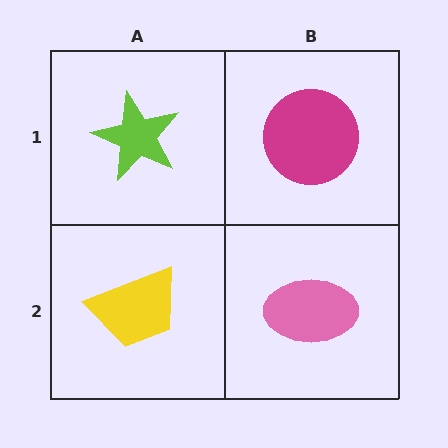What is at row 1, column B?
A magenta circle.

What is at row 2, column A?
A yellow trapezoid.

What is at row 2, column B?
A pink ellipse.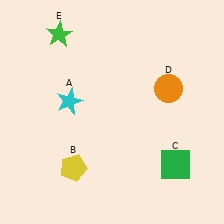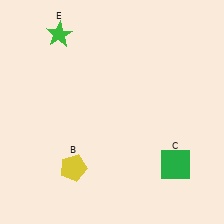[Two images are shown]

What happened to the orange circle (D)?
The orange circle (D) was removed in Image 2. It was in the top-right area of Image 1.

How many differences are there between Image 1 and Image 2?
There are 2 differences between the two images.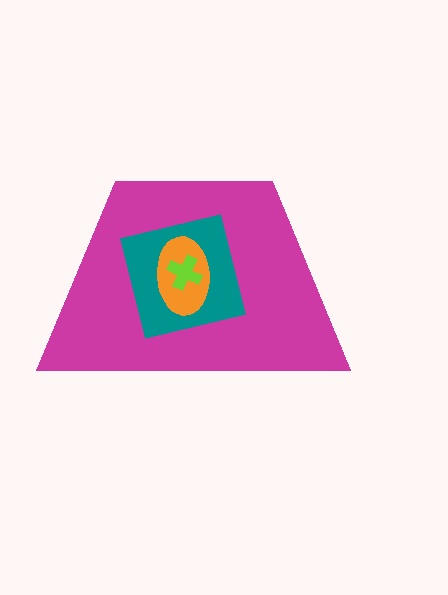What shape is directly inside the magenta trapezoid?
The teal square.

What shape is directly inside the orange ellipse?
The lime cross.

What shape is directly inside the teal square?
The orange ellipse.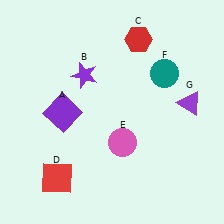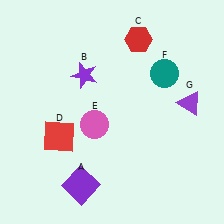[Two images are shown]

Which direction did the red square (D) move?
The red square (D) moved up.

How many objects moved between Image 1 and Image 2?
3 objects moved between the two images.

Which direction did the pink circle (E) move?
The pink circle (E) moved left.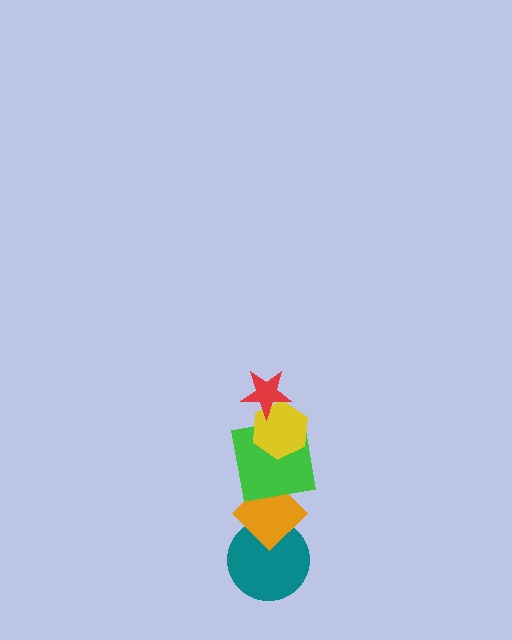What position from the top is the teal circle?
The teal circle is 5th from the top.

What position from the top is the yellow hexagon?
The yellow hexagon is 2nd from the top.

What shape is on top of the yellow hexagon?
The red star is on top of the yellow hexagon.